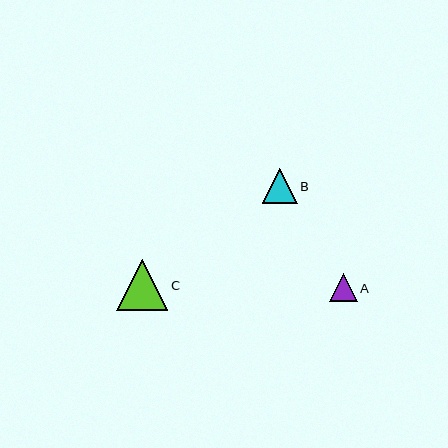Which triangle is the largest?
Triangle C is the largest with a size of approximately 51 pixels.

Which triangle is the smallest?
Triangle A is the smallest with a size of approximately 27 pixels.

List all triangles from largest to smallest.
From largest to smallest: C, B, A.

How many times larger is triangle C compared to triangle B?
Triangle C is approximately 1.5 times the size of triangle B.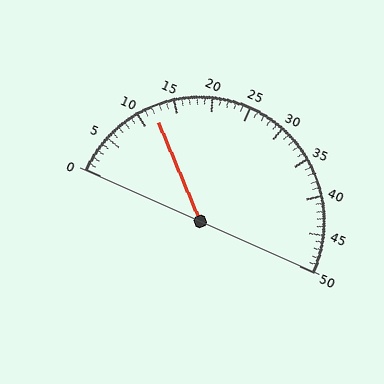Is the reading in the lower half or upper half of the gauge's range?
The reading is in the lower half of the range (0 to 50).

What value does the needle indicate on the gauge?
The needle indicates approximately 12.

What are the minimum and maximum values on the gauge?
The gauge ranges from 0 to 50.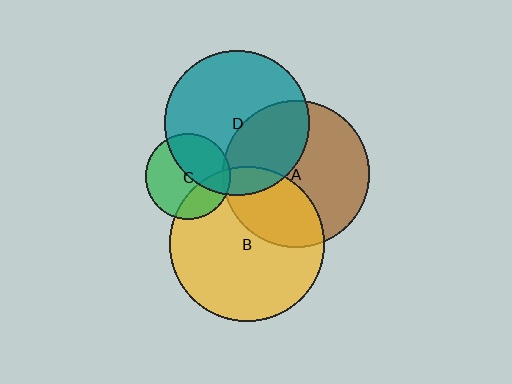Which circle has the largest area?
Circle B (yellow).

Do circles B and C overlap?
Yes.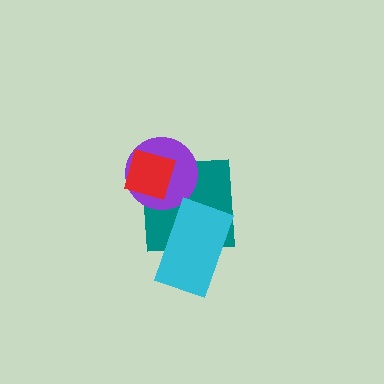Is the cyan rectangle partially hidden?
No, no other shape covers it.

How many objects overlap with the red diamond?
2 objects overlap with the red diamond.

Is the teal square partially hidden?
Yes, it is partially covered by another shape.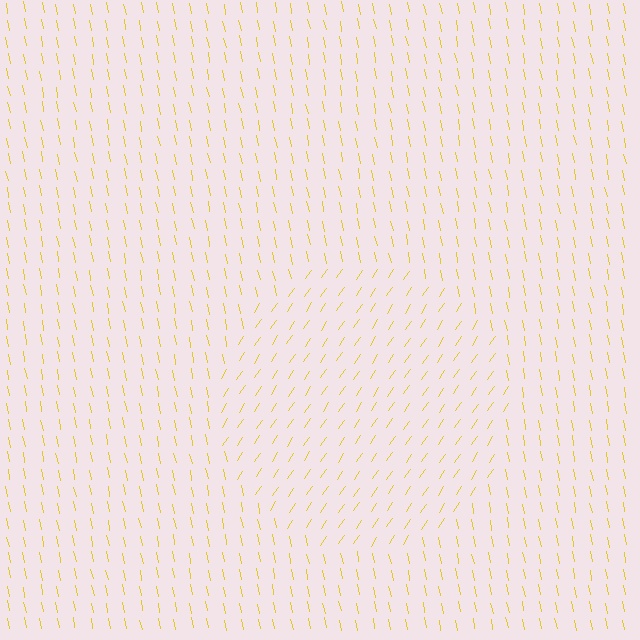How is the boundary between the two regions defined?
The boundary is defined purely by a change in line orientation (approximately 45 degrees difference). All lines are the same color and thickness.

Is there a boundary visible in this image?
Yes, there is a texture boundary formed by a change in line orientation.